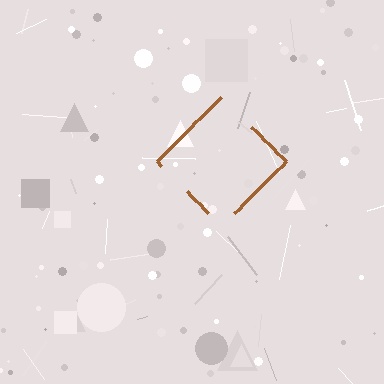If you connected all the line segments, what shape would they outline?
They would outline a diamond.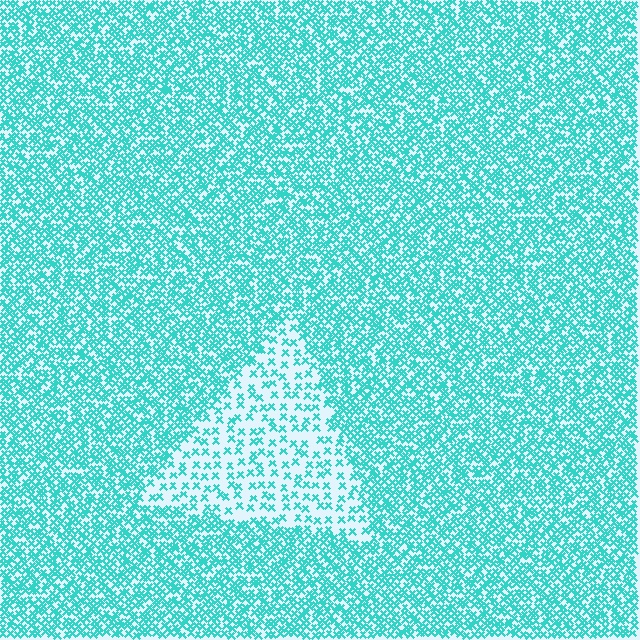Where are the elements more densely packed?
The elements are more densely packed outside the triangle boundary.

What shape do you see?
I see a triangle.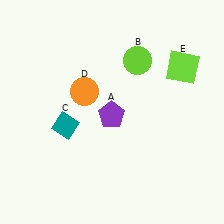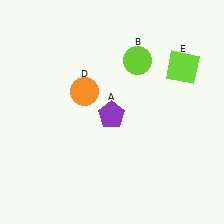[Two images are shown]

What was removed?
The teal diamond (C) was removed in Image 2.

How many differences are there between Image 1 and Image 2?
There is 1 difference between the two images.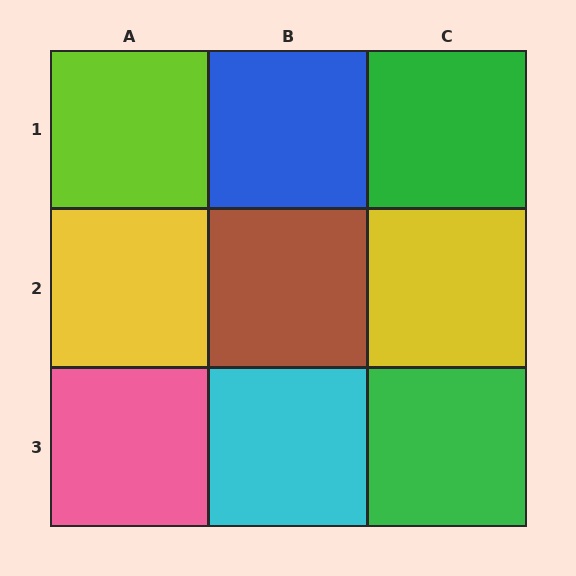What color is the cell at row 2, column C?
Yellow.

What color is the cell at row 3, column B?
Cyan.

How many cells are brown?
1 cell is brown.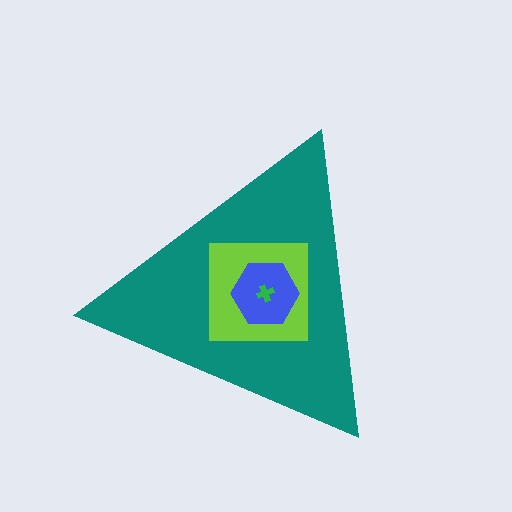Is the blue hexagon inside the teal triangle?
Yes.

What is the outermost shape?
The teal triangle.